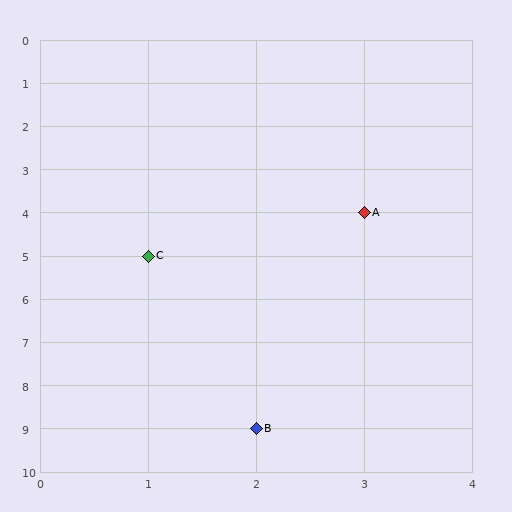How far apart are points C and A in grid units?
Points C and A are 2 columns and 1 row apart (about 2.2 grid units diagonally).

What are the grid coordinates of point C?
Point C is at grid coordinates (1, 5).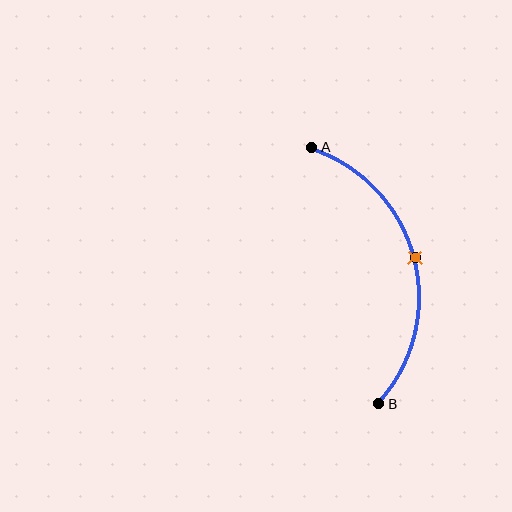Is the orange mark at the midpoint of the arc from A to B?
Yes. The orange mark lies on the arc at equal arc-length from both A and B — it is the arc midpoint.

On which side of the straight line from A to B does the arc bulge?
The arc bulges to the right of the straight line connecting A and B.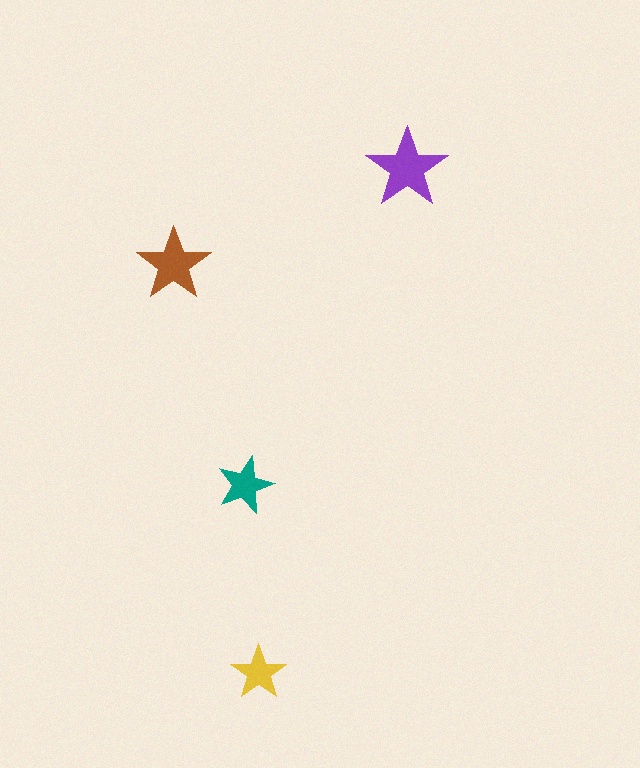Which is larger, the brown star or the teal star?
The brown one.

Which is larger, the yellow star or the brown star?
The brown one.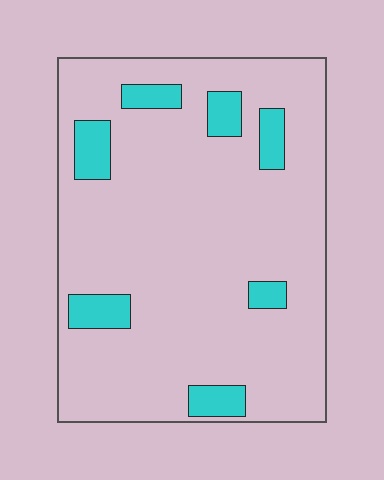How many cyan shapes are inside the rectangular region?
7.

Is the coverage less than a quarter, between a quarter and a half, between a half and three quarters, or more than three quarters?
Less than a quarter.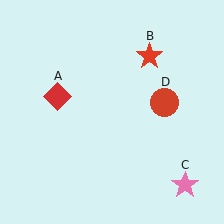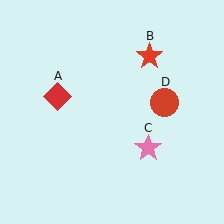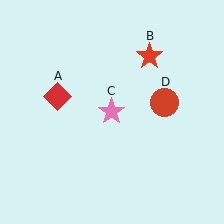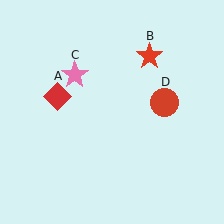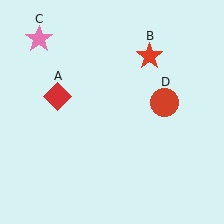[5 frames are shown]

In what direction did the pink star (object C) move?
The pink star (object C) moved up and to the left.